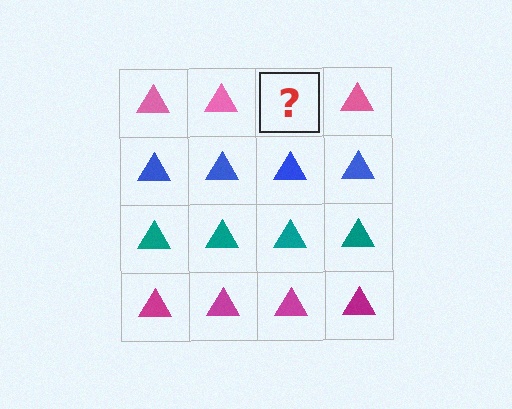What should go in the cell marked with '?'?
The missing cell should contain a pink triangle.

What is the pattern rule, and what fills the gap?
The rule is that each row has a consistent color. The gap should be filled with a pink triangle.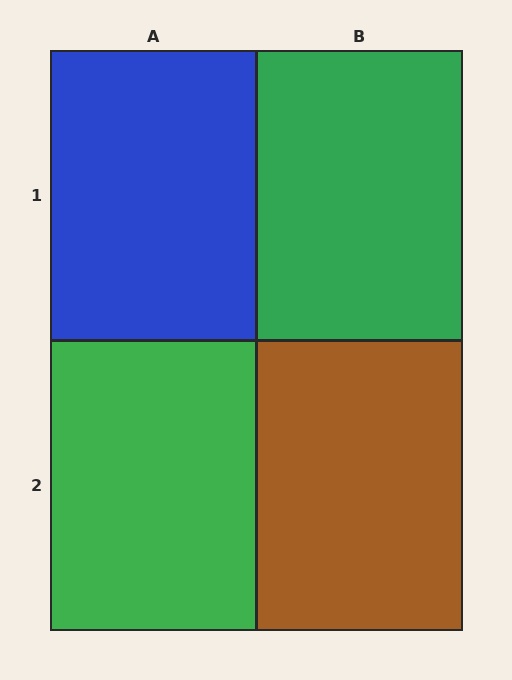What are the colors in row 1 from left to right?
Blue, green.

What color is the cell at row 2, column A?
Green.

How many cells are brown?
1 cell is brown.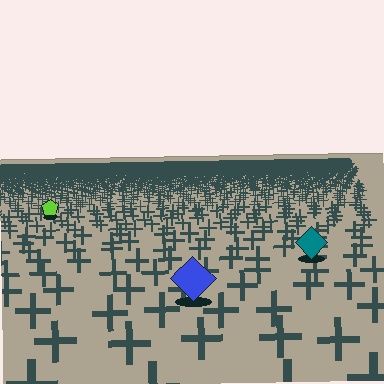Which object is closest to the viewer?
The blue diamond is closest. The texture marks near it are larger and more spread out.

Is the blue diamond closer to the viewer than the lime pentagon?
Yes. The blue diamond is closer — you can tell from the texture gradient: the ground texture is coarser near it.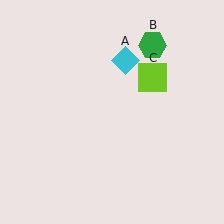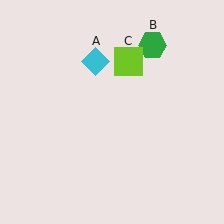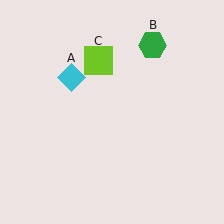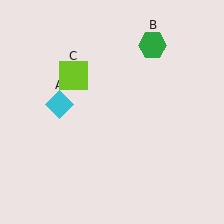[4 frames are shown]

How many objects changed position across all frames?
2 objects changed position: cyan diamond (object A), lime square (object C).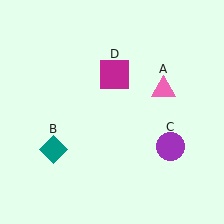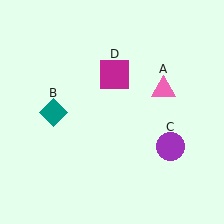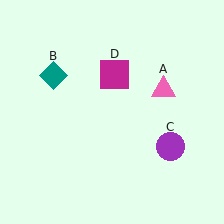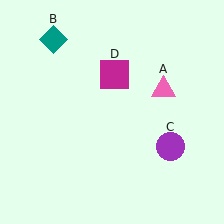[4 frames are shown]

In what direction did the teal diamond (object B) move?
The teal diamond (object B) moved up.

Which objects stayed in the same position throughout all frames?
Pink triangle (object A) and purple circle (object C) and magenta square (object D) remained stationary.